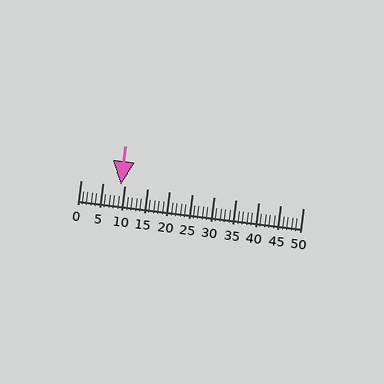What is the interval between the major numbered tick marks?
The major tick marks are spaced 5 units apart.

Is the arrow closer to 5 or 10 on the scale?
The arrow is closer to 10.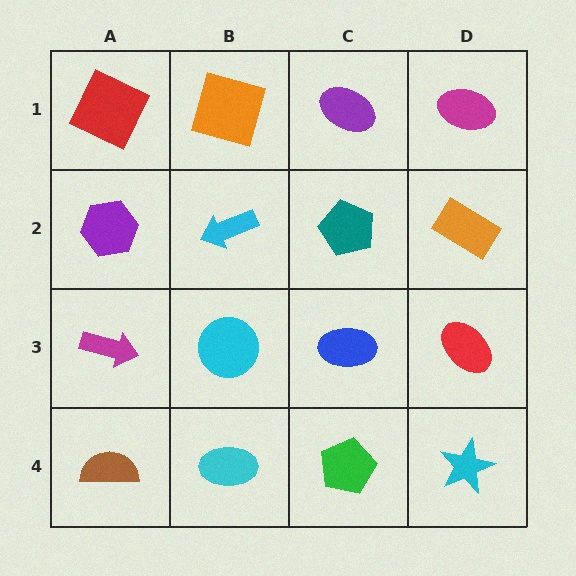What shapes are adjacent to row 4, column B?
A cyan circle (row 3, column B), a brown semicircle (row 4, column A), a green pentagon (row 4, column C).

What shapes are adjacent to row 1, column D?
An orange rectangle (row 2, column D), a purple ellipse (row 1, column C).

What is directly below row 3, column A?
A brown semicircle.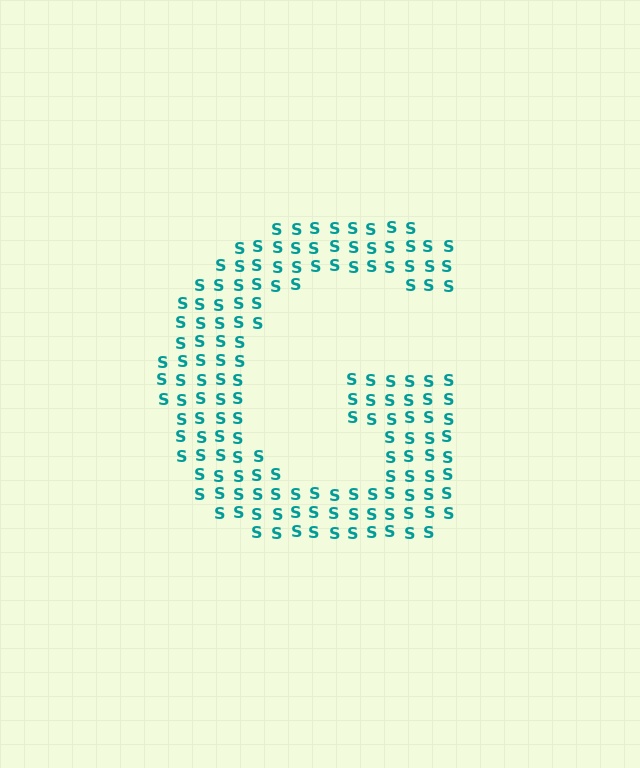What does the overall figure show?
The overall figure shows the letter G.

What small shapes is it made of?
It is made of small letter S's.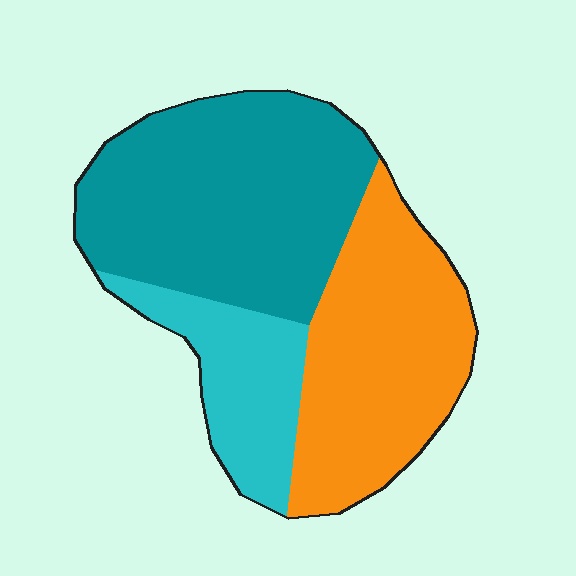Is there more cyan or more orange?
Orange.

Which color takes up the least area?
Cyan, at roughly 20%.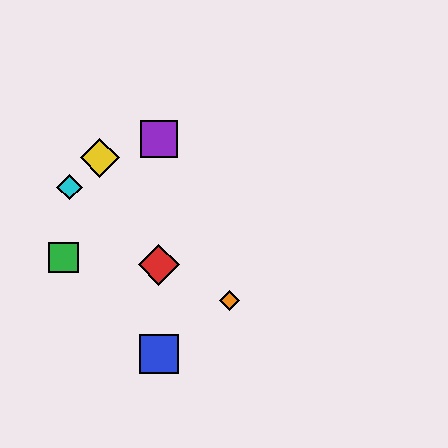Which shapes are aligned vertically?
The red diamond, the blue square, the purple square are aligned vertically.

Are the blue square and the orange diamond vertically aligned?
No, the blue square is at x≈159 and the orange diamond is at x≈229.